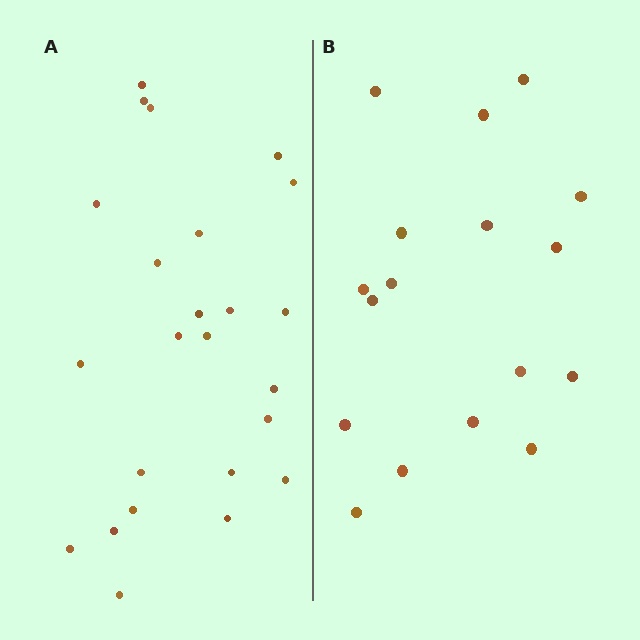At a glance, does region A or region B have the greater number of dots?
Region A (the left region) has more dots.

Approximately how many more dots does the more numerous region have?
Region A has roughly 8 or so more dots than region B.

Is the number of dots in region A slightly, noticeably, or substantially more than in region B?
Region A has noticeably more, but not dramatically so. The ratio is roughly 1.4 to 1.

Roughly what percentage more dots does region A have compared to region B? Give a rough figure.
About 40% more.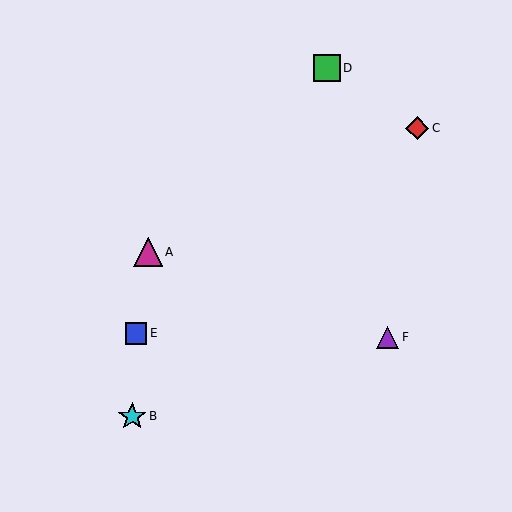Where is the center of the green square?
The center of the green square is at (327, 68).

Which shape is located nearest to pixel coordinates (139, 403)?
The cyan star (labeled B) at (132, 416) is nearest to that location.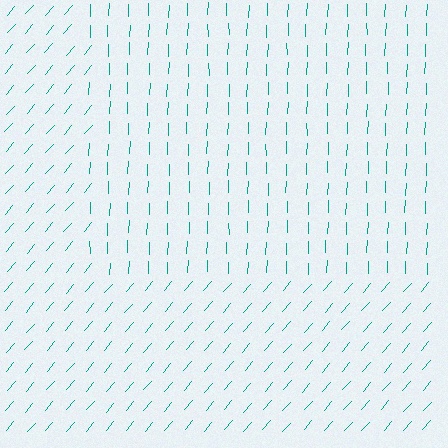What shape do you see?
I see a rectangle.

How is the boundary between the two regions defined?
The boundary is defined purely by a change in line orientation (approximately 39 degrees difference). All lines are the same color and thickness.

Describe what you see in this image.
The image is filled with small teal line segments. A rectangle region in the image has lines oriented differently from the surrounding lines, creating a visible texture boundary.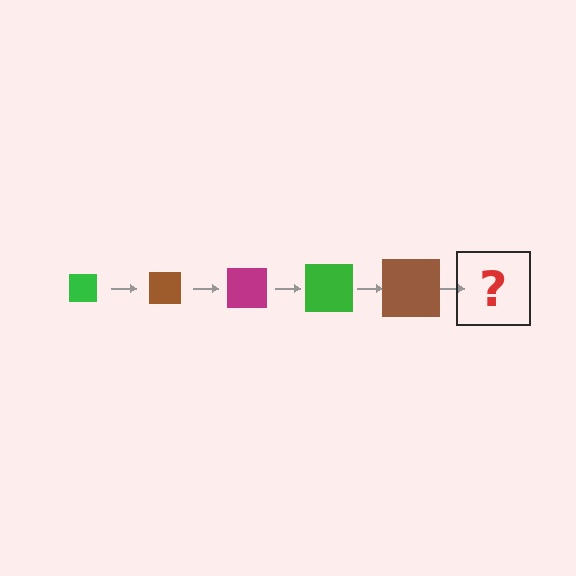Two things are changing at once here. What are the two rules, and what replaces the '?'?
The two rules are that the square grows larger each step and the color cycles through green, brown, and magenta. The '?' should be a magenta square, larger than the previous one.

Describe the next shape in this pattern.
It should be a magenta square, larger than the previous one.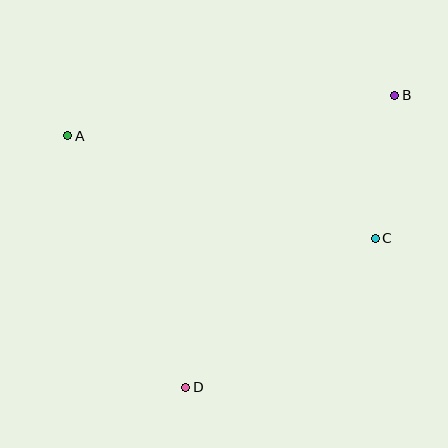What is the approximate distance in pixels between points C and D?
The distance between C and D is approximately 241 pixels.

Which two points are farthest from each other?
Points B and D are farthest from each other.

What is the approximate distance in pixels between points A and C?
The distance between A and C is approximately 324 pixels.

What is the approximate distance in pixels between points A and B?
The distance between A and B is approximately 330 pixels.